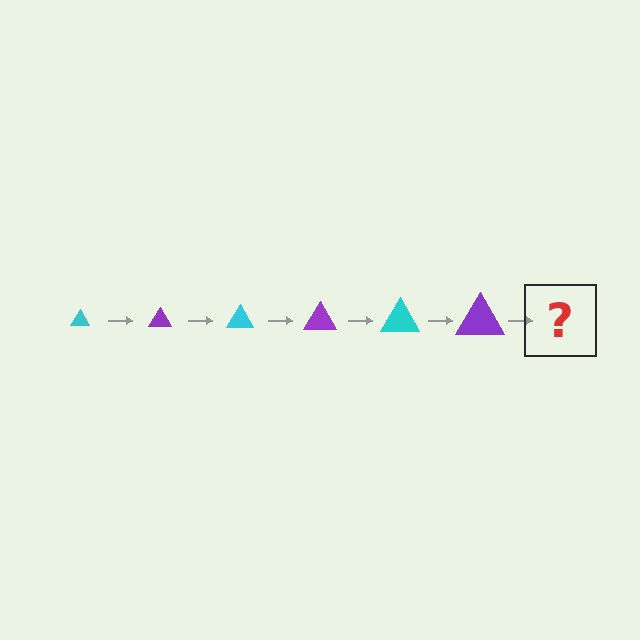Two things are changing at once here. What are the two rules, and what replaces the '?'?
The two rules are that the triangle grows larger each step and the color cycles through cyan and purple. The '?' should be a cyan triangle, larger than the previous one.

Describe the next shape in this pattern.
It should be a cyan triangle, larger than the previous one.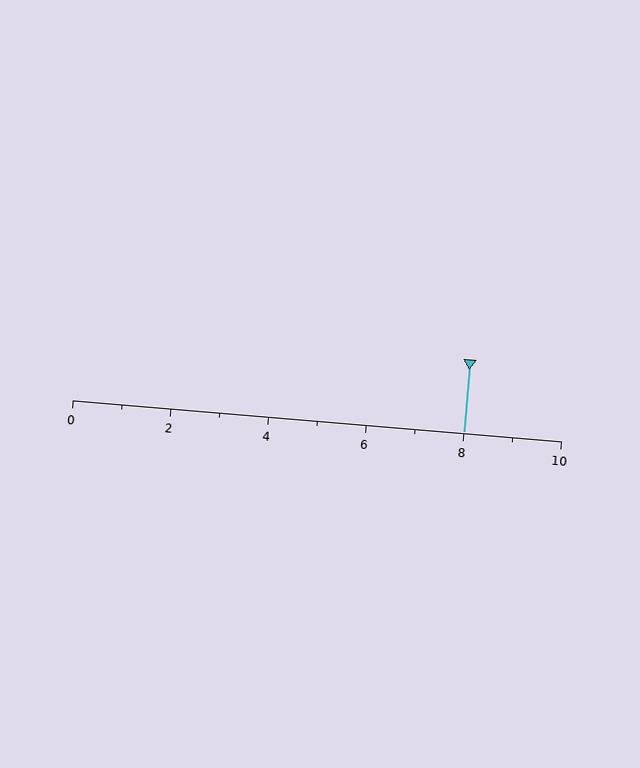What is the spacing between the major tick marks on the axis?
The major ticks are spaced 2 apart.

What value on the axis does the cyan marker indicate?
The marker indicates approximately 8.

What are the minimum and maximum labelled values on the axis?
The axis runs from 0 to 10.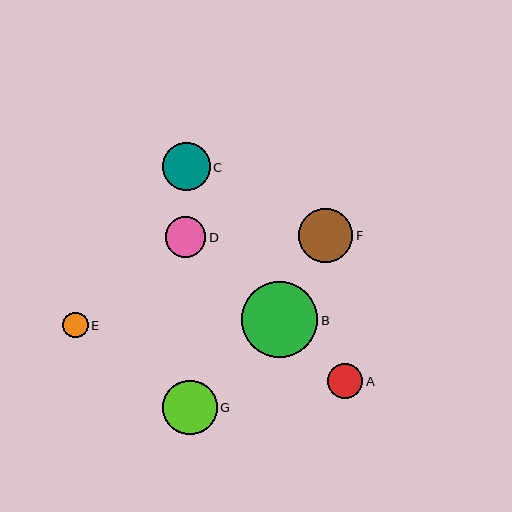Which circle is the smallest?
Circle E is the smallest with a size of approximately 25 pixels.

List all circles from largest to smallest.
From largest to smallest: B, G, F, C, D, A, E.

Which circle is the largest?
Circle B is the largest with a size of approximately 76 pixels.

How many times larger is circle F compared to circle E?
Circle F is approximately 2.1 times the size of circle E.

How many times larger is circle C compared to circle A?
Circle C is approximately 1.4 times the size of circle A.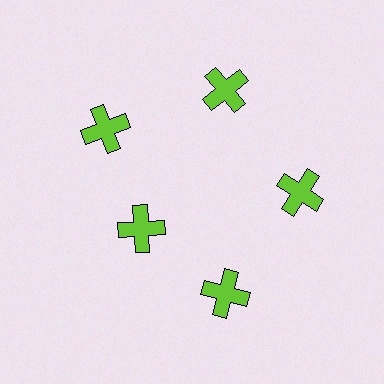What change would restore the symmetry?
The symmetry would be restored by moving it outward, back onto the ring so that all 5 crosses sit at equal angles and equal distance from the center.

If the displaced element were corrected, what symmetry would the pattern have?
It would have 5-fold rotational symmetry — the pattern would map onto itself every 72 degrees.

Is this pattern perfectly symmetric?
No. The 5 lime crosses are arranged in a ring, but one element near the 8 o'clock position is pulled inward toward the center, breaking the 5-fold rotational symmetry.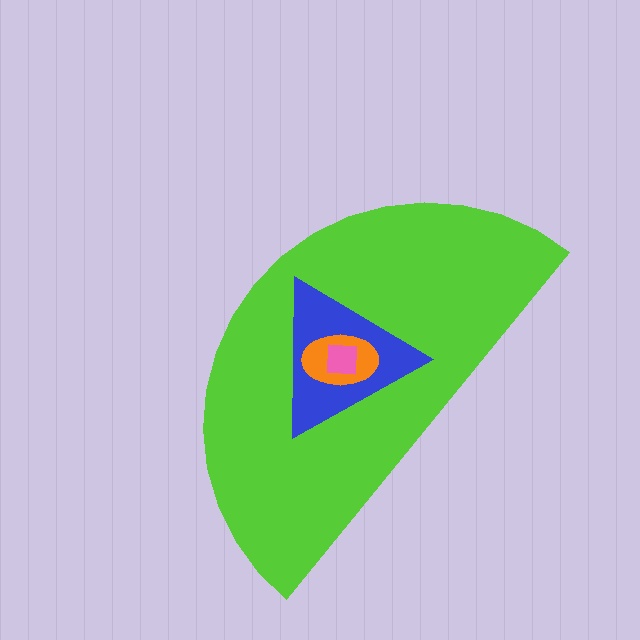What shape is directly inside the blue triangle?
The orange ellipse.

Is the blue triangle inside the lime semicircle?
Yes.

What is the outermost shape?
The lime semicircle.